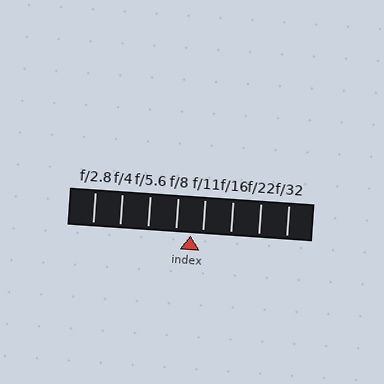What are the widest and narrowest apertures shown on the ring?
The widest aperture shown is f/2.8 and the narrowest is f/32.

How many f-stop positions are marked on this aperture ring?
There are 8 f-stop positions marked.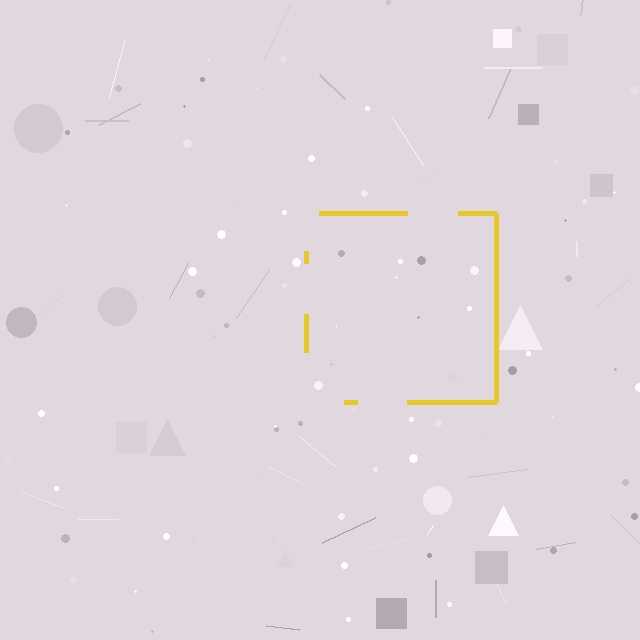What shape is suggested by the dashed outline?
The dashed outline suggests a square.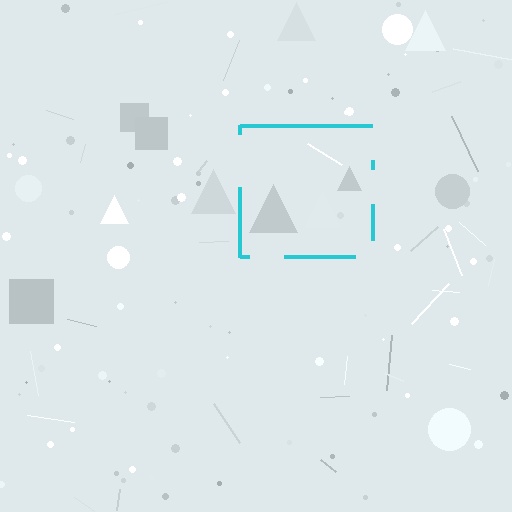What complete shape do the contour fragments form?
The contour fragments form a square.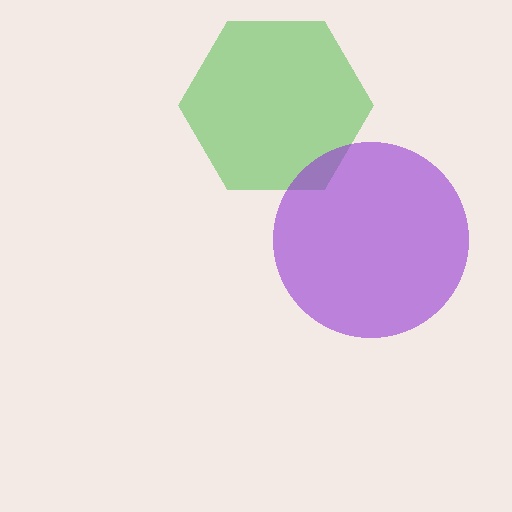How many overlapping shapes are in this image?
There are 2 overlapping shapes in the image.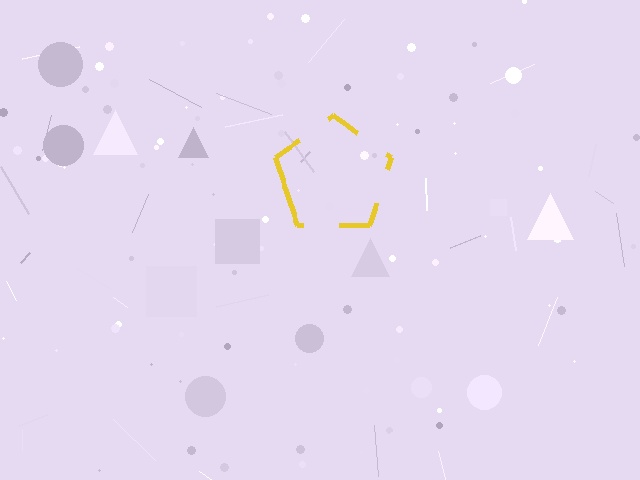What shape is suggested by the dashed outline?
The dashed outline suggests a pentagon.